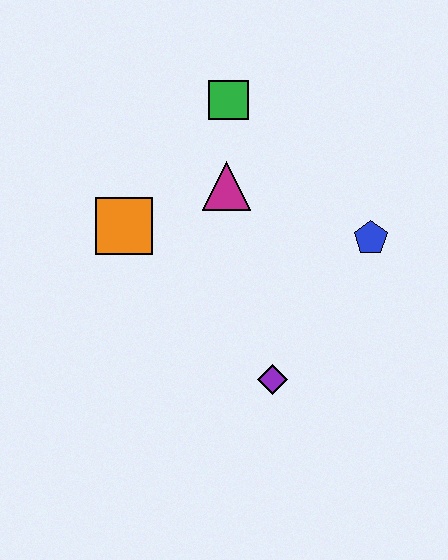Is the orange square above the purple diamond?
Yes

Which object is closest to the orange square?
The magenta triangle is closest to the orange square.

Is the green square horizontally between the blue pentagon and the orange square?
Yes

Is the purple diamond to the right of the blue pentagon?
No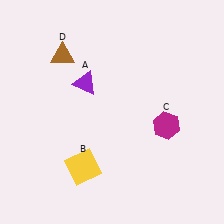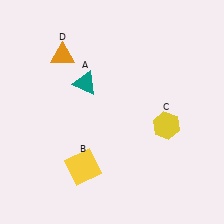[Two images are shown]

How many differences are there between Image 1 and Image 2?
There are 3 differences between the two images.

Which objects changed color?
A changed from purple to teal. C changed from magenta to yellow. D changed from brown to orange.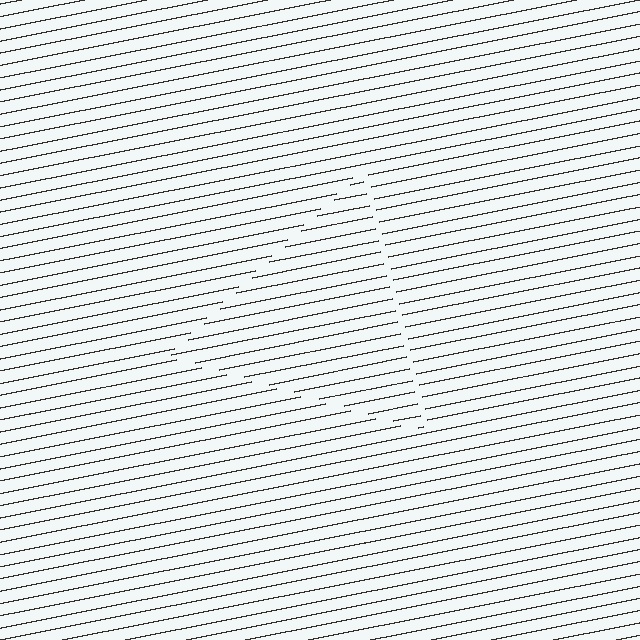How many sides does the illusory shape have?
3 sides — the line-ends trace a triangle.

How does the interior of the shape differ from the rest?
The interior of the shape contains the same grating, shifted by half a period — the contour is defined by the phase discontinuity where line-ends from the inner and outer gratings abut.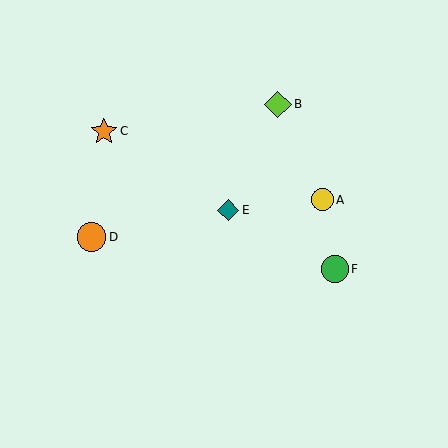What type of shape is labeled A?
Shape A is a yellow circle.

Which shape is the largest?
The orange circle (labeled D) is the largest.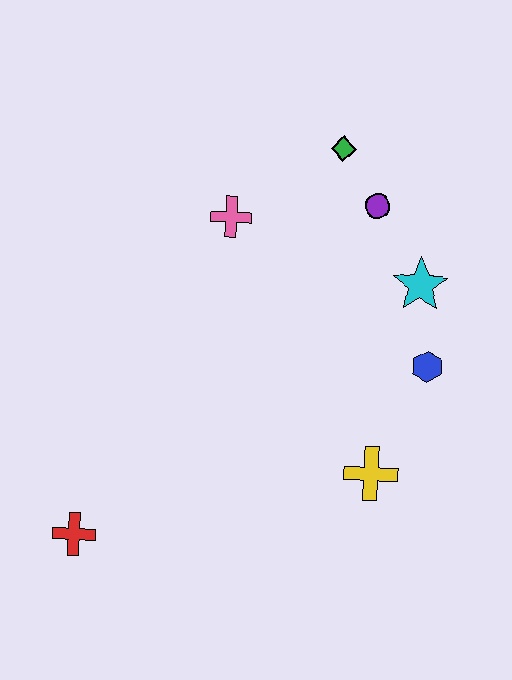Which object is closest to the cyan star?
The blue hexagon is closest to the cyan star.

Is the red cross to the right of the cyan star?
No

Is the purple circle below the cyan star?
No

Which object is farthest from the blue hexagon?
The red cross is farthest from the blue hexagon.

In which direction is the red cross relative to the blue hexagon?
The red cross is to the left of the blue hexagon.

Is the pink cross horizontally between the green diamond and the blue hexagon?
No